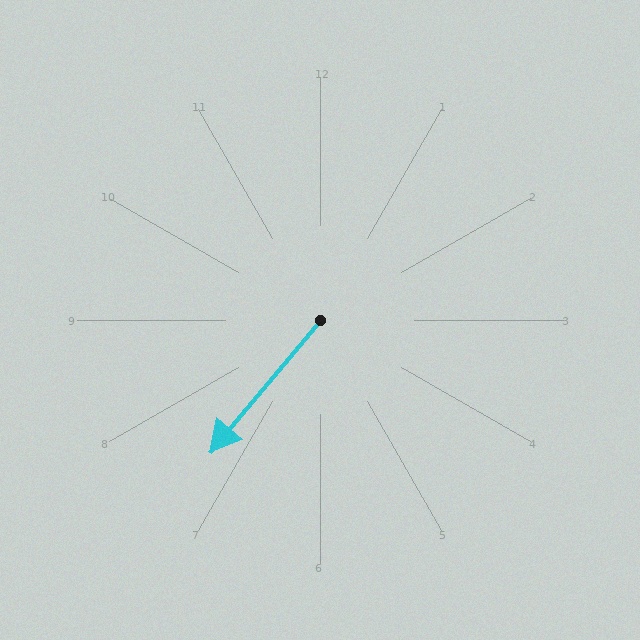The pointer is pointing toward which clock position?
Roughly 7 o'clock.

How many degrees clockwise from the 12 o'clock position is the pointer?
Approximately 220 degrees.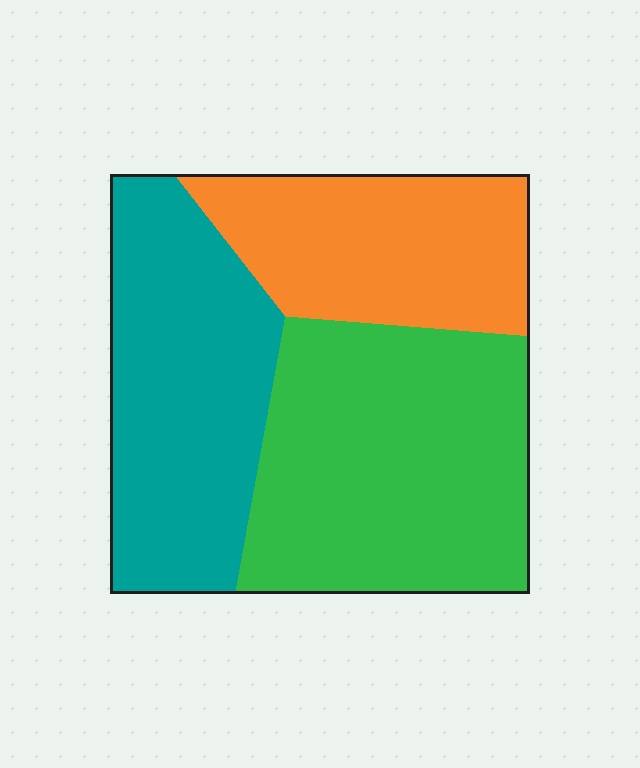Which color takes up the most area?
Green, at roughly 40%.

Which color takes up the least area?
Orange, at roughly 25%.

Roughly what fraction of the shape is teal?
Teal covers 33% of the shape.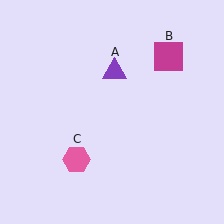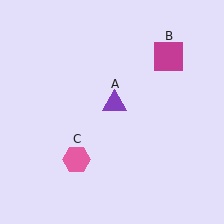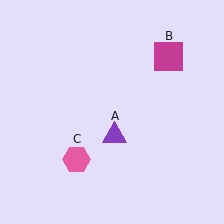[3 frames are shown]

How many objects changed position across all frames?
1 object changed position: purple triangle (object A).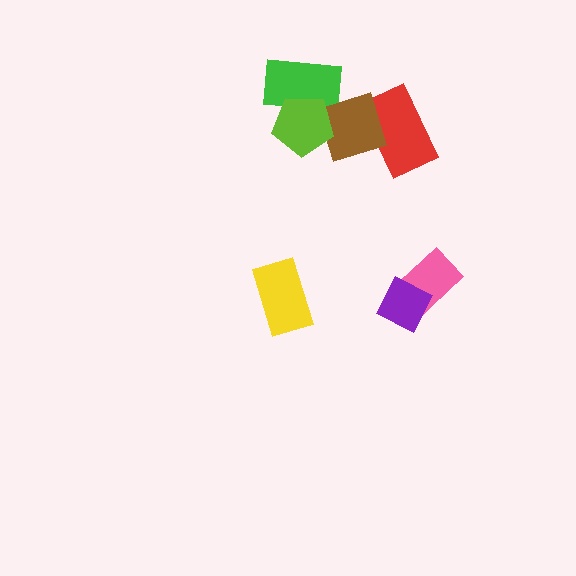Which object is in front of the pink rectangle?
The purple diamond is in front of the pink rectangle.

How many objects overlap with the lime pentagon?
2 objects overlap with the lime pentagon.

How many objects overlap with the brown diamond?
3 objects overlap with the brown diamond.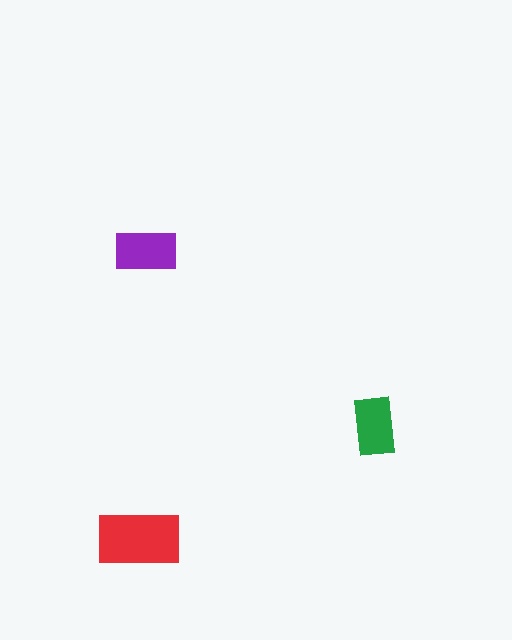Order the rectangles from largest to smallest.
the red one, the purple one, the green one.